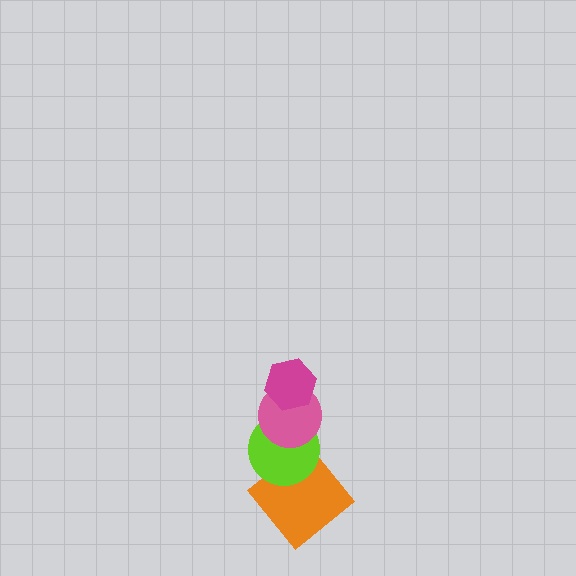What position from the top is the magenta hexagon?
The magenta hexagon is 1st from the top.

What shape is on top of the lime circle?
The pink circle is on top of the lime circle.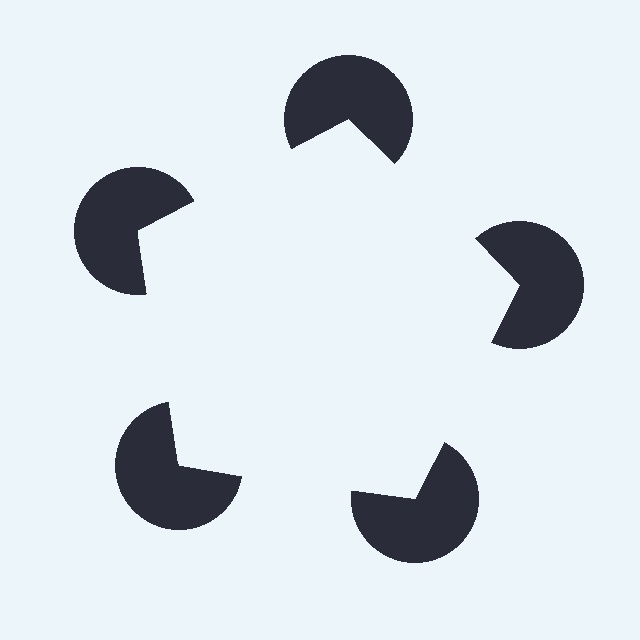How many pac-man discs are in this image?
There are 5 — one at each vertex of the illusory pentagon.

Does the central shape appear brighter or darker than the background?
It typically appears slightly brighter than the background, even though no actual brightness change is drawn.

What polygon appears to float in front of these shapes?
An illusory pentagon — its edges are inferred from the aligned wedge cuts in the pac-man discs, not physically drawn.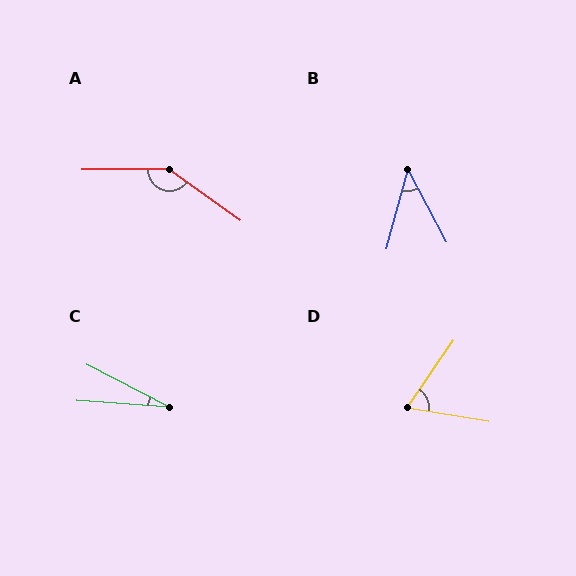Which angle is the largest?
A, at approximately 144 degrees.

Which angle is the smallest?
C, at approximately 23 degrees.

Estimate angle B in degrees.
Approximately 43 degrees.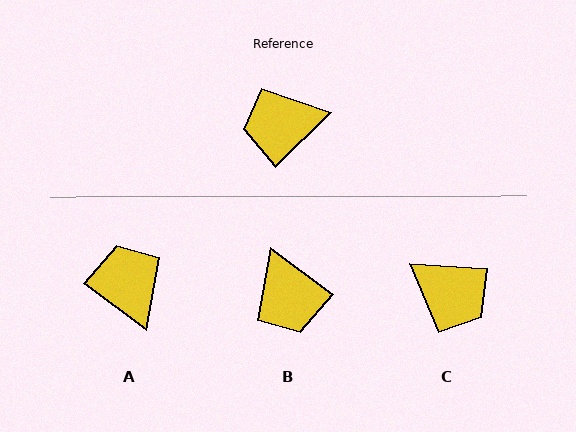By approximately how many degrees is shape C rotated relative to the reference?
Approximately 132 degrees counter-clockwise.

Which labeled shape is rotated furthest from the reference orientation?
C, about 132 degrees away.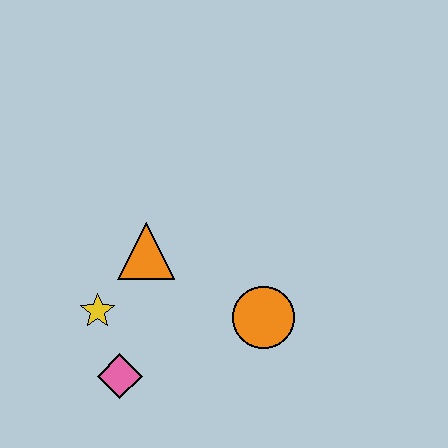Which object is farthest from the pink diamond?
The orange circle is farthest from the pink diamond.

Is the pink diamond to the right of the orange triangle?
No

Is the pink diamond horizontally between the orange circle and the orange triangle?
No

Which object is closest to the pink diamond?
The yellow star is closest to the pink diamond.